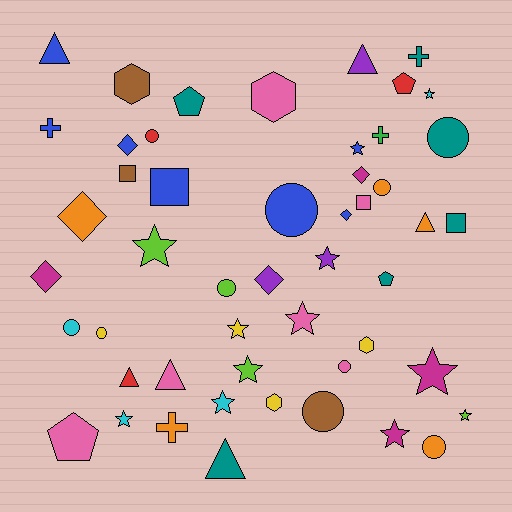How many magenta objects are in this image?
There are 4 magenta objects.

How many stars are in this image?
There are 12 stars.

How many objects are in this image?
There are 50 objects.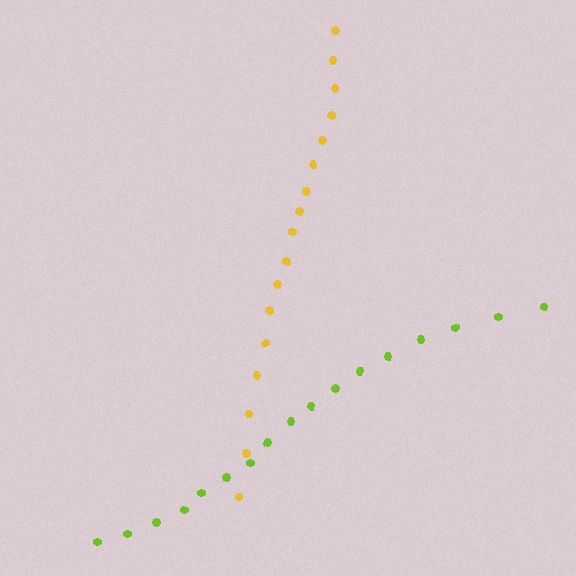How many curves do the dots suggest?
There are 2 distinct paths.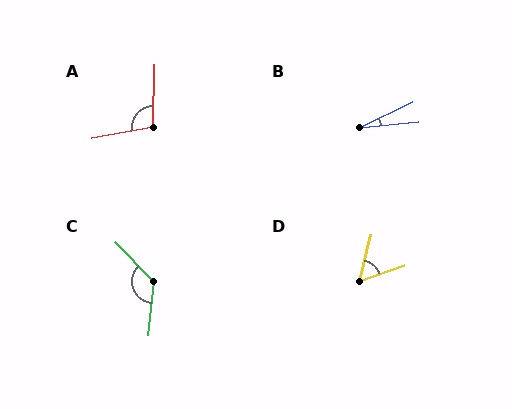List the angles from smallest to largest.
B (20°), D (56°), A (102°), C (131°).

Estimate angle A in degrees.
Approximately 102 degrees.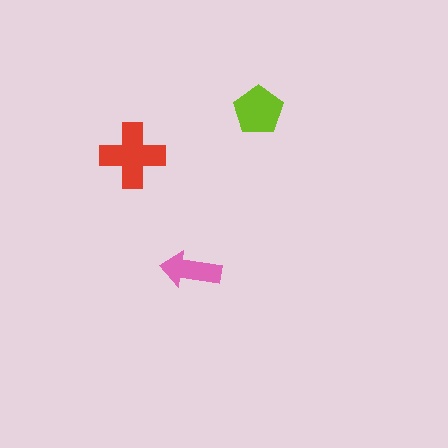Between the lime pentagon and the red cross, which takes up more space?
The red cross.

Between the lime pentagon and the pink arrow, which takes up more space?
The lime pentagon.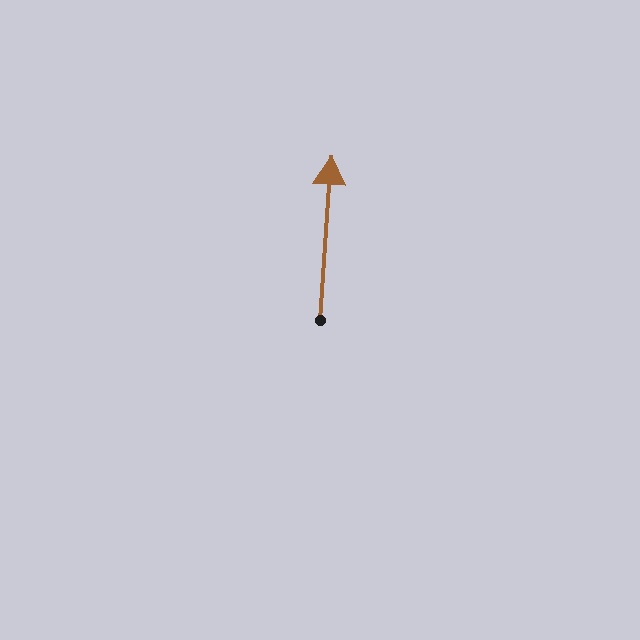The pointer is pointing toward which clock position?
Roughly 12 o'clock.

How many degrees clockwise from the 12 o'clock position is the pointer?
Approximately 4 degrees.